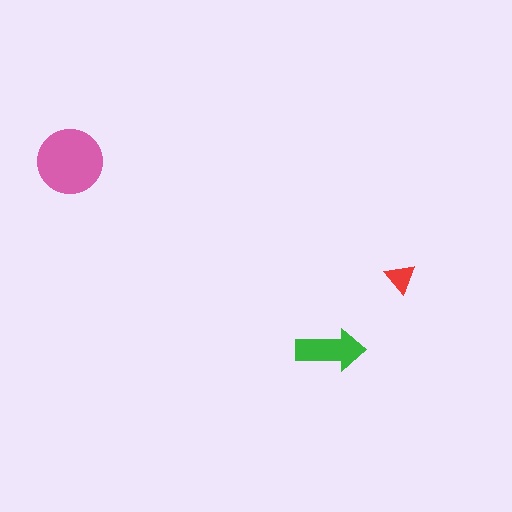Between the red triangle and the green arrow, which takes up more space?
The green arrow.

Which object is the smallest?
The red triangle.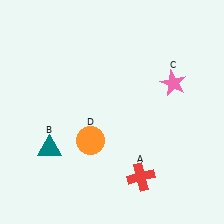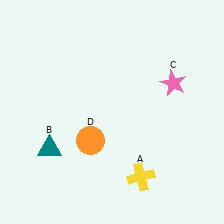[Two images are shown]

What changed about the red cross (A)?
In Image 1, A is red. In Image 2, it changed to yellow.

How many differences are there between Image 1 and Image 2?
There is 1 difference between the two images.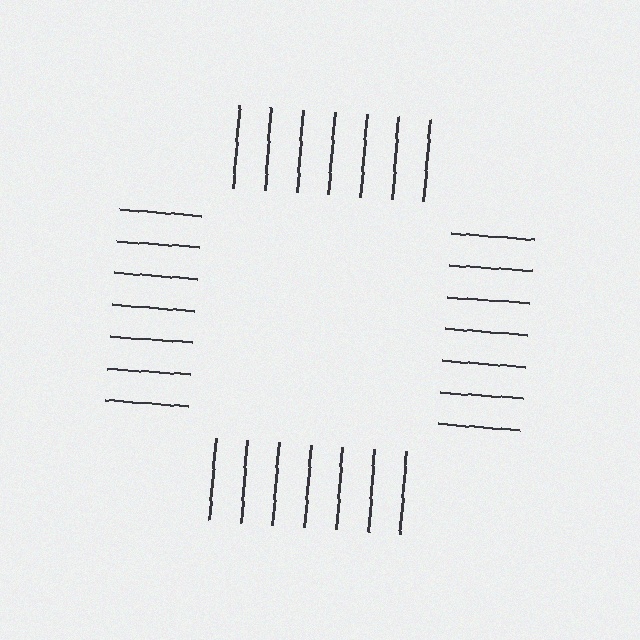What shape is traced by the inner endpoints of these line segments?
An illusory square — the line segments terminate on its edges but no continuous stroke is drawn.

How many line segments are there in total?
28 — 7 along each of the 4 edges.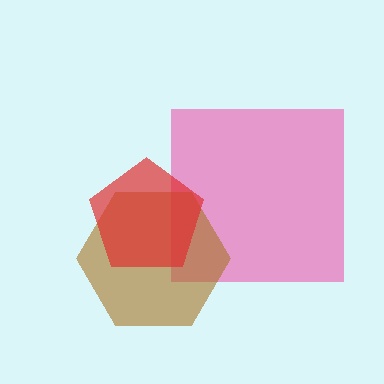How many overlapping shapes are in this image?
There are 3 overlapping shapes in the image.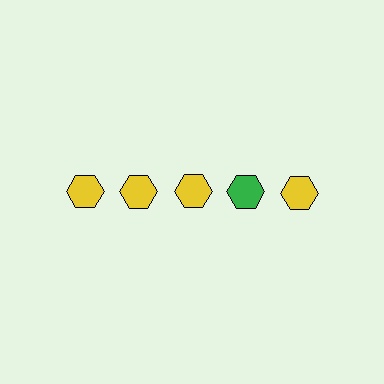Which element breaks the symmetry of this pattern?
The green hexagon in the top row, second from right column breaks the symmetry. All other shapes are yellow hexagons.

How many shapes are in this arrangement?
There are 5 shapes arranged in a grid pattern.